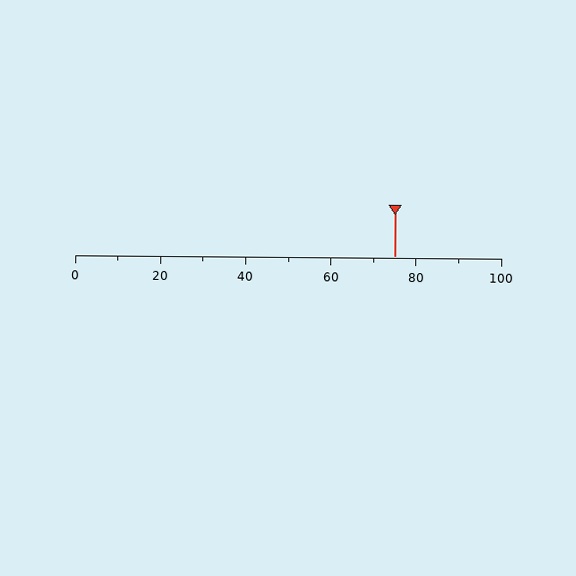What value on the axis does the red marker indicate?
The marker indicates approximately 75.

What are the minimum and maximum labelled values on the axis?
The axis runs from 0 to 100.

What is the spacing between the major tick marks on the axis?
The major ticks are spaced 20 apart.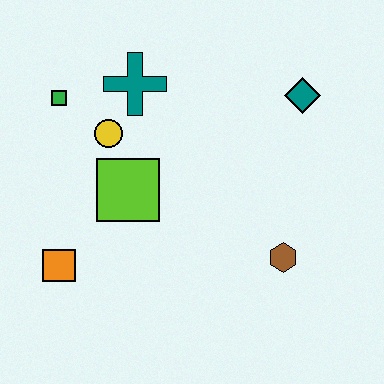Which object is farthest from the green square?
The brown hexagon is farthest from the green square.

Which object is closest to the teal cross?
The yellow circle is closest to the teal cross.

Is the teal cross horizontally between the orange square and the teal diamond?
Yes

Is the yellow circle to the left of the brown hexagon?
Yes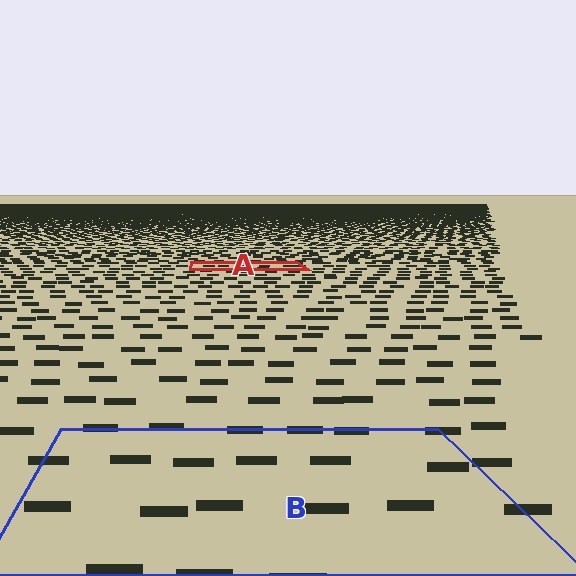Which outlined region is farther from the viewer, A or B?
Region A is farther from the viewer — the texture elements inside it appear smaller and more densely packed.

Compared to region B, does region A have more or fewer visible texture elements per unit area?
Region A has more texture elements per unit area — they are packed more densely because it is farther away.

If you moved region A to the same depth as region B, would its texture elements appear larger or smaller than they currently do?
They would appear larger. At a closer depth, the same texture elements are projected at a bigger on-screen size.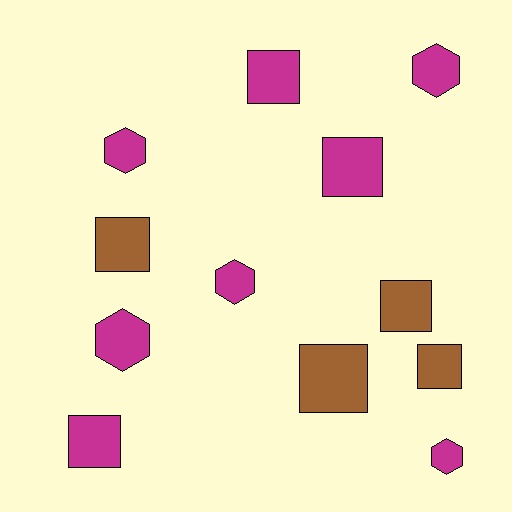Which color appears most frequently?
Magenta, with 8 objects.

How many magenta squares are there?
There are 3 magenta squares.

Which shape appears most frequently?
Square, with 7 objects.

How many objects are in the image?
There are 12 objects.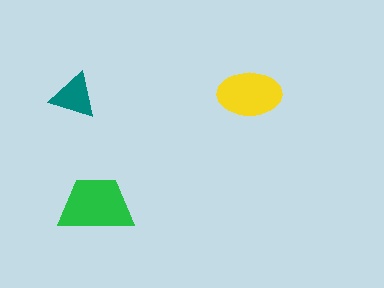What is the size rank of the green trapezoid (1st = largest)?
1st.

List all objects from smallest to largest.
The teal triangle, the yellow ellipse, the green trapezoid.